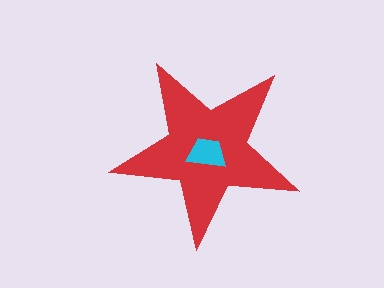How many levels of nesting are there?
2.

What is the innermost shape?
The cyan trapezoid.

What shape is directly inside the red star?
The cyan trapezoid.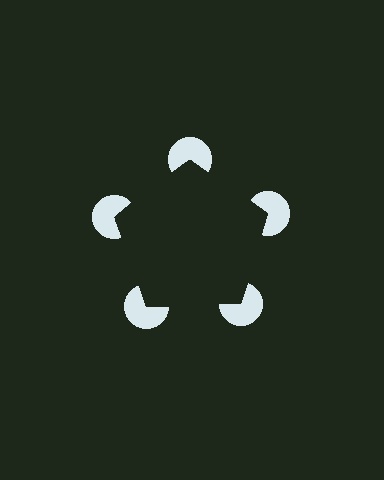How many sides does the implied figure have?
5 sides.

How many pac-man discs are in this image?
There are 5 — one at each vertex of the illusory pentagon.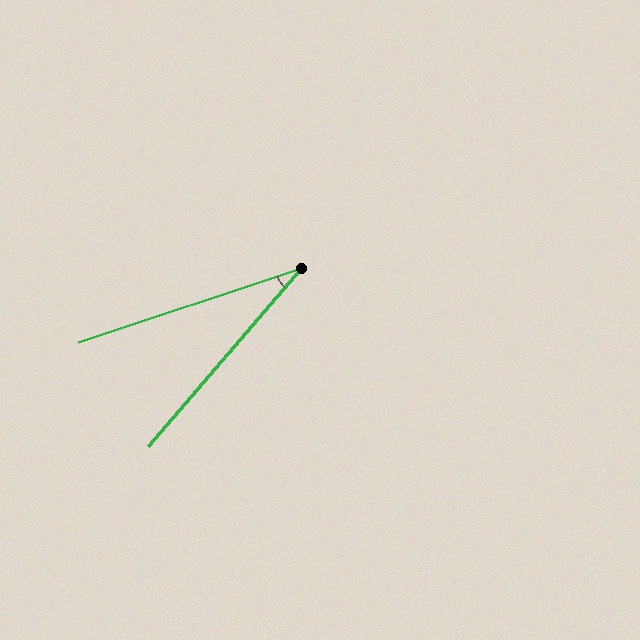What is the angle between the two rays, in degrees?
Approximately 31 degrees.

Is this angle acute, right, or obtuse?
It is acute.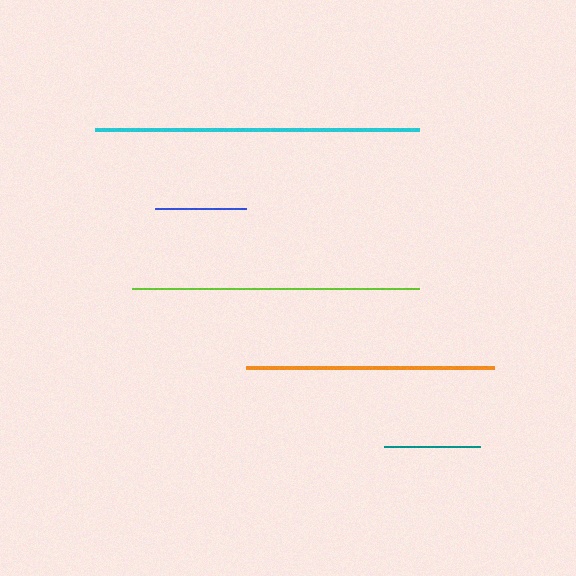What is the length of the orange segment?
The orange segment is approximately 248 pixels long.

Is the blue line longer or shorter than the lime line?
The lime line is longer than the blue line.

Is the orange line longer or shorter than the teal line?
The orange line is longer than the teal line.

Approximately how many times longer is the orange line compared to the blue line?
The orange line is approximately 2.7 times the length of the blue line.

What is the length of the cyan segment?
The cyan segment is approximately 324 pixels long.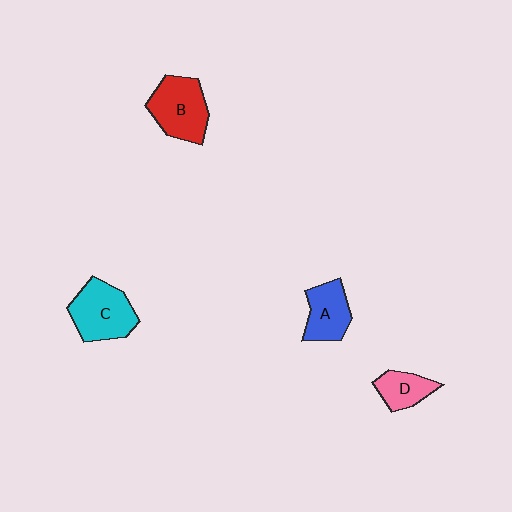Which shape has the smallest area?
Shape D (pink).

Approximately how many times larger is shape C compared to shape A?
Approximately 1.4 times.